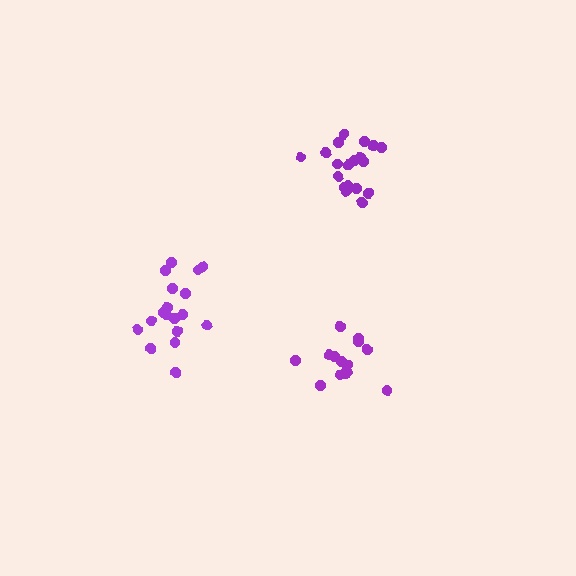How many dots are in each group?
Group 1: 14 dots, Group 2: 18 dots, Group 3: 19 dots (51 total).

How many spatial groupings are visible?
There are 3 spatial groupings.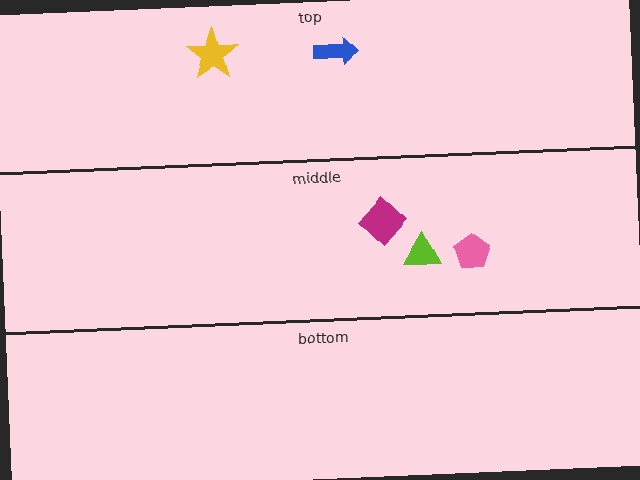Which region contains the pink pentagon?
The middle region.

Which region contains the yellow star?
The top region.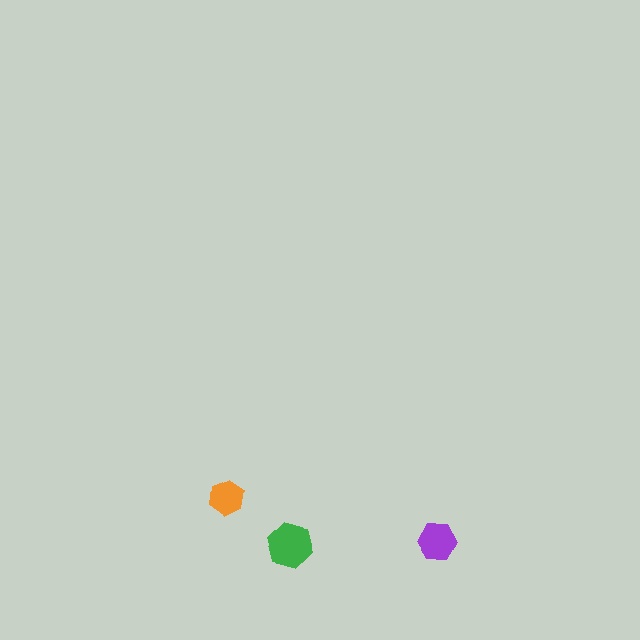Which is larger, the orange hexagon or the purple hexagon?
The purple one.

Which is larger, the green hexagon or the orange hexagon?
The green one.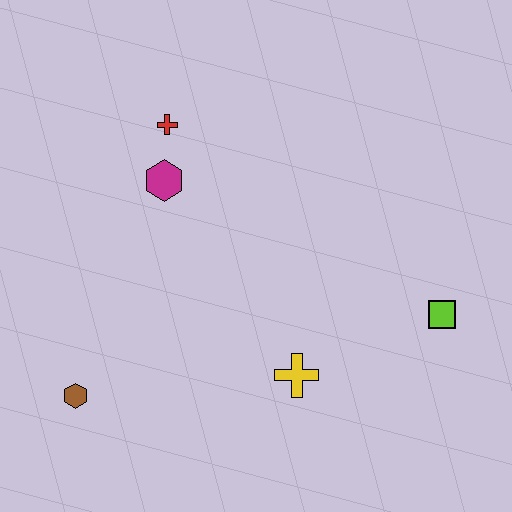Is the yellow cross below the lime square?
Yes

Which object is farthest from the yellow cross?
The red cross is farthest from the yellow cross.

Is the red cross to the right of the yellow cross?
No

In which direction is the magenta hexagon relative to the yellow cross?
The magenta hexagon is above the yellow cross.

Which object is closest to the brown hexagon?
The yellow cross is closest to the brown hexagon.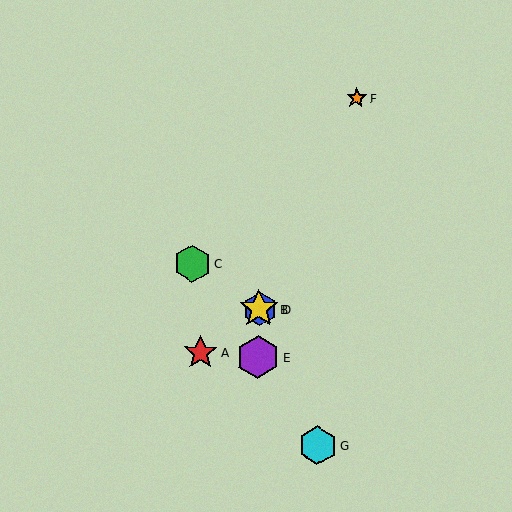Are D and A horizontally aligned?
No, D is at y≈309 and A is at y≈353.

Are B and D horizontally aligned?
Yes, both are at y≈309.